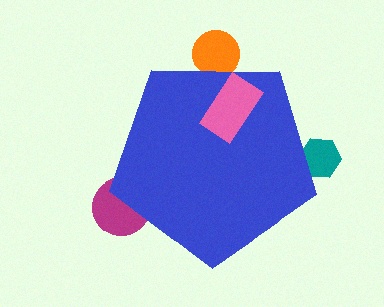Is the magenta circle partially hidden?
Yes, the magenta circle is partially hidden behind the blue pentagon.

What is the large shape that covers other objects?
A blue pentagon.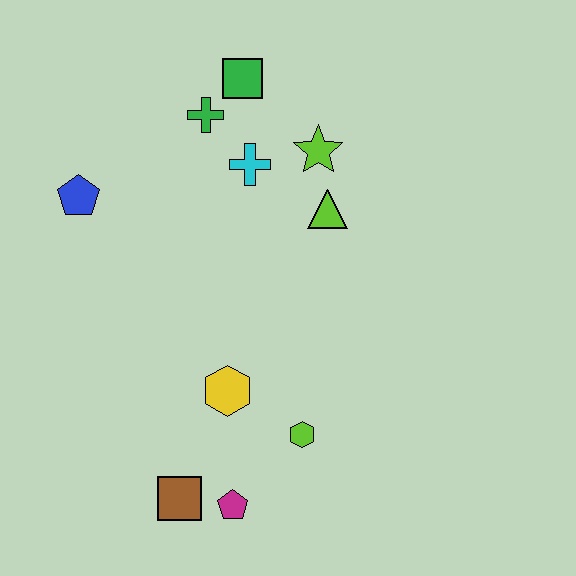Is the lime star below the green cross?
Yes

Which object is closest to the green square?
The green cross is closest to the green square.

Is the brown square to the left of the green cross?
Yes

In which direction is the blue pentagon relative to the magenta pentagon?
The blue pentagon is above the magenta pentagon.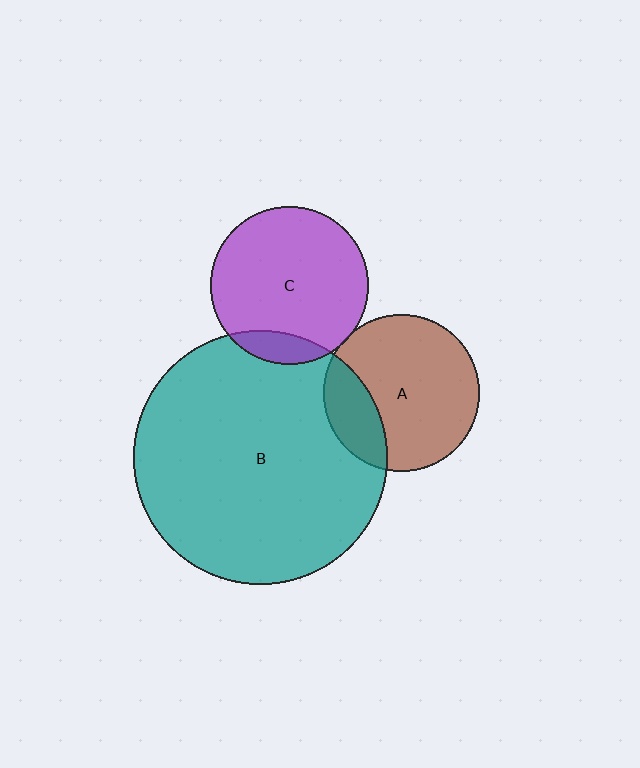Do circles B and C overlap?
Yes.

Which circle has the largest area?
Circle B (teal).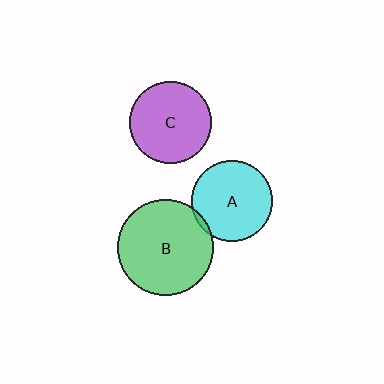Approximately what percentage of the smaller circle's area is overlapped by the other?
Approximately 5%.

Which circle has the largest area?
Circle B (green).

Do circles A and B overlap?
Yes.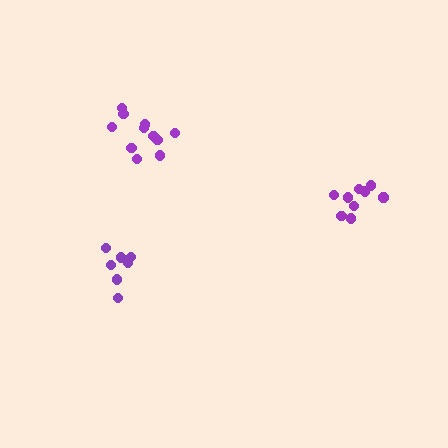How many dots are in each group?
Group 1: 7 dots, Group 2: 9 dots, Group 3: 11 dots (27 total).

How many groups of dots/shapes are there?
There are 3 groups.